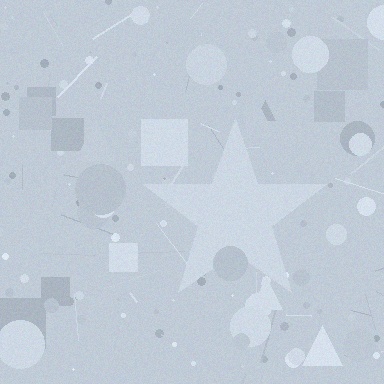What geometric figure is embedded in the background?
A star is embedded in the background.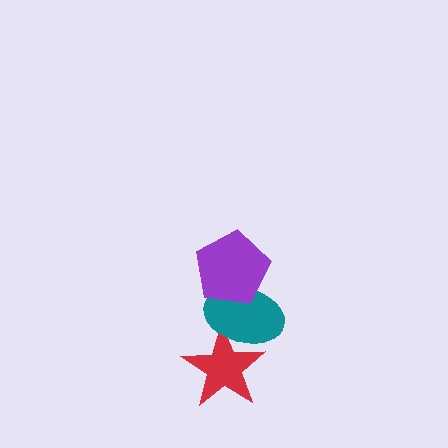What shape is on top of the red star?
The teal ellipse is on top of the red star.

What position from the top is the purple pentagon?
The purple pentagon is 1st from the top.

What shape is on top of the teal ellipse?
The purple pentagon is on top of the teal ellipse.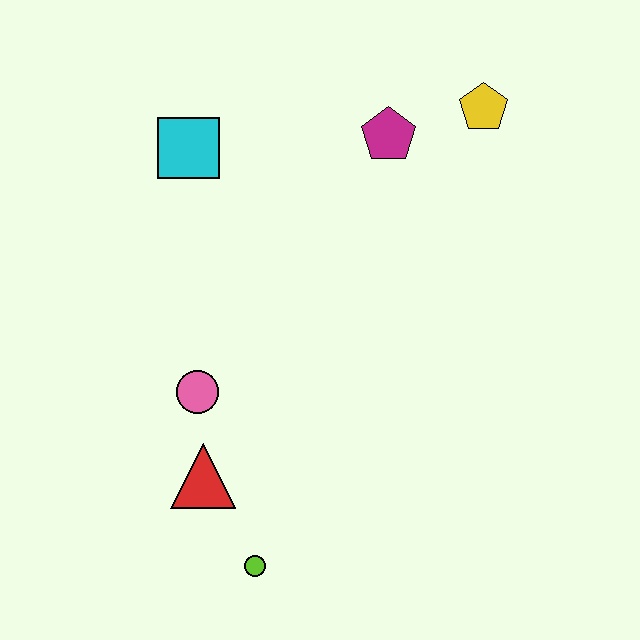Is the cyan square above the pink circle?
Yes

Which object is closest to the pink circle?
The red triangle is closest to the pink circle.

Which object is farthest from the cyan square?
The lime circle is farthest from the cyan square.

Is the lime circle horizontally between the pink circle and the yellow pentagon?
Yes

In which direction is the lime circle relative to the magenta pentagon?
The lime circle is below the magenta pentagon.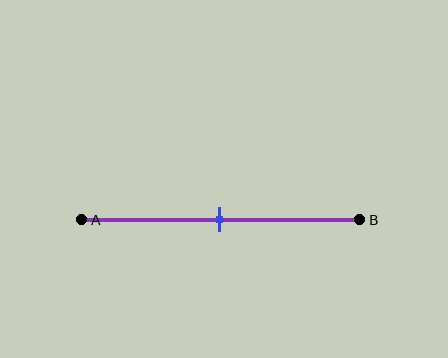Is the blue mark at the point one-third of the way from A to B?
No, the mark is at about 50% from A, not at the 33% one-third point.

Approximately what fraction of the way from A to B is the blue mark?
The blue mark is approximately 50% of the way from A to B.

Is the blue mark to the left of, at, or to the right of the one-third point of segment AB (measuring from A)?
The blue mark is to the right of the one-third point of segment AB.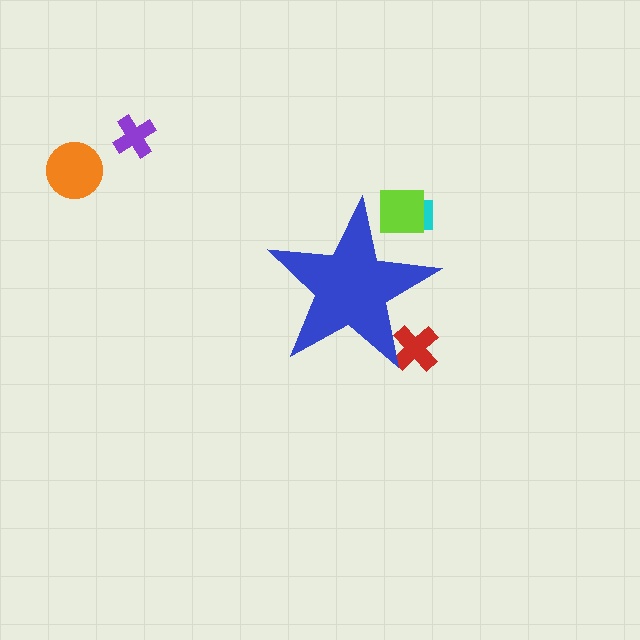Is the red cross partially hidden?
Yes, the red cross is partially hidden behind the blue star.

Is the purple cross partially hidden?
No, the purple cross is fully visible.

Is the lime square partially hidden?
Yes, the lime square is partially hidden behind the blue star.